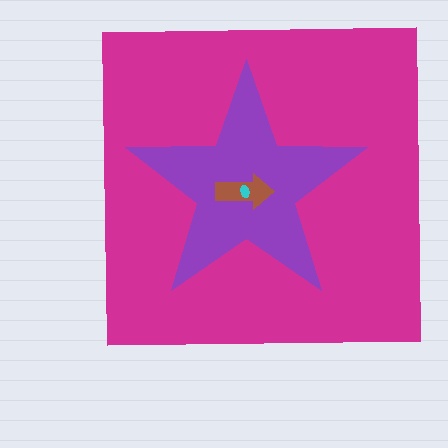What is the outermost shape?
The magenta square.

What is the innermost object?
The cyan ellipse.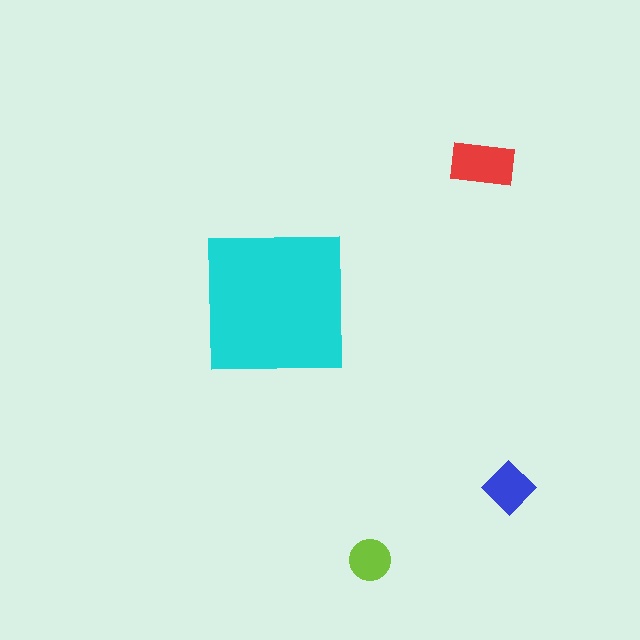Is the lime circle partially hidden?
No, the lime circle is fully visible.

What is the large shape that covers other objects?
A cyan square.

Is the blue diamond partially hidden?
No, the blue diamond is fully visible.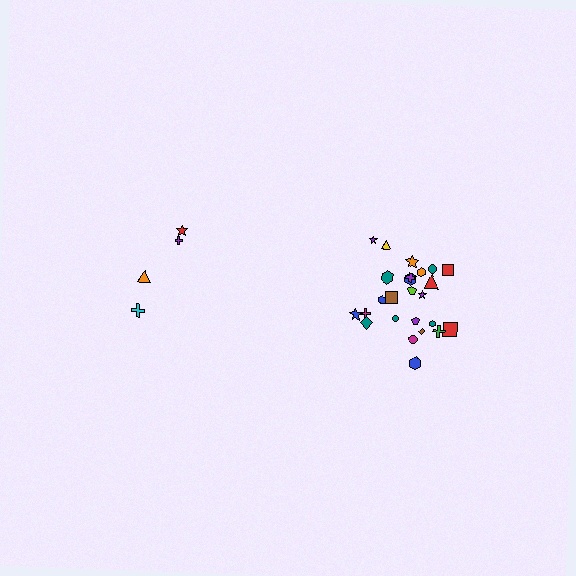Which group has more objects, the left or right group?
The right group.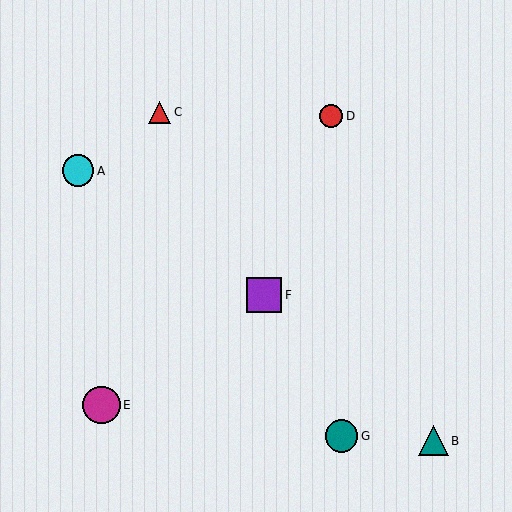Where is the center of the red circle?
The center of the red circle is at (331, 116).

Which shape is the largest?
The magenta circle (labeled E) is the largest.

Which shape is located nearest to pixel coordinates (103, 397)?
The magenta circle (labeled E) at (101, 405) is nearest to that location.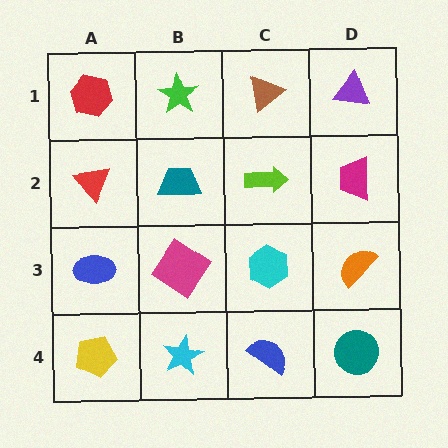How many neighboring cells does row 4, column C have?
3.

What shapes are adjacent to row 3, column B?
A teal trapezoid (row 2, column B), a cyan star (row 4, column B), a blue ellipse (row 3, column A), a cyan hexagon (row 3, column C).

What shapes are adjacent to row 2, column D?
A purple triangle (row 1, column D), an orange semicircle (row 3, column D), a lime arrow (row 2, column C).